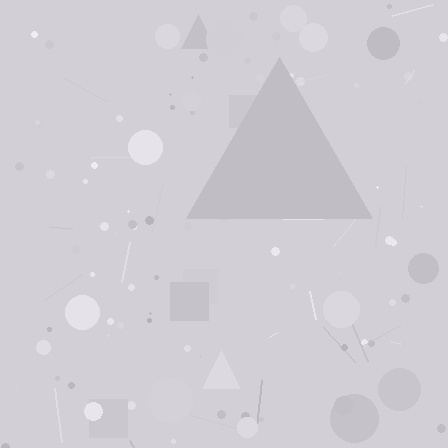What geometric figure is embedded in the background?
A triangle is embedded in the background.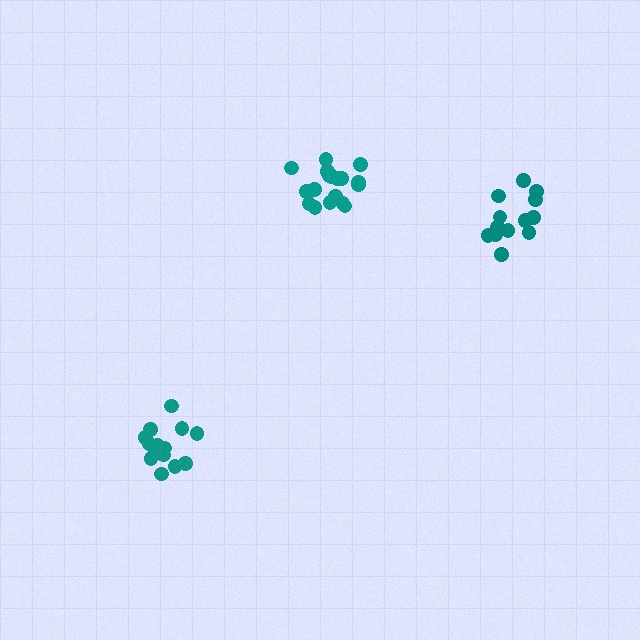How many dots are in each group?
Group 1: 13 dots, Group 2: 15 dots, Group 3: 18 dots (46 total).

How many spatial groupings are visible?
There are 3 spatial groupings.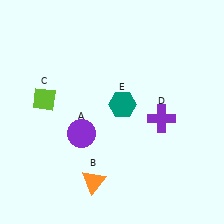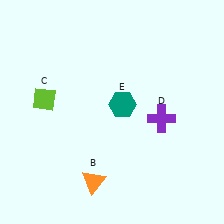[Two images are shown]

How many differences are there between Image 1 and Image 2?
There is 1 difference between the two images.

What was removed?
The purple circle (A) was removed in Image 2.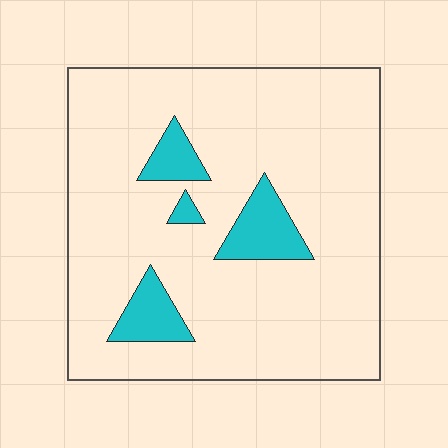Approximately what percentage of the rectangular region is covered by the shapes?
Approximately 10%.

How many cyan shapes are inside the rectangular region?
4.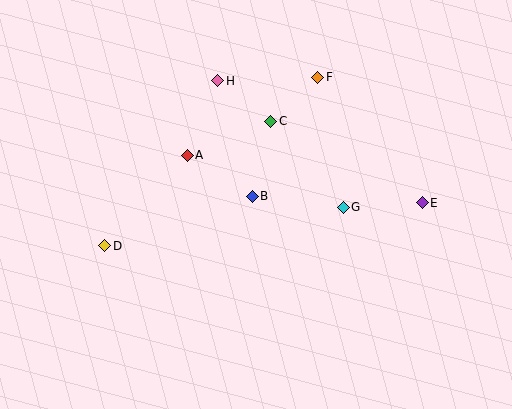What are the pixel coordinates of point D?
Point D is at (105, 246).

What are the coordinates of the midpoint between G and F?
The midpoint between G and F is at (331, 142).